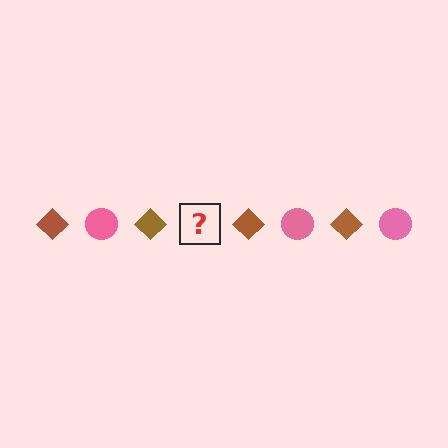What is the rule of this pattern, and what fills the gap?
The rule is that the pattern alternates between brown diamond and pink circle. The gap should be filled with a pink circle.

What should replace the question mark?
The question mark should be replaced with a pink circle.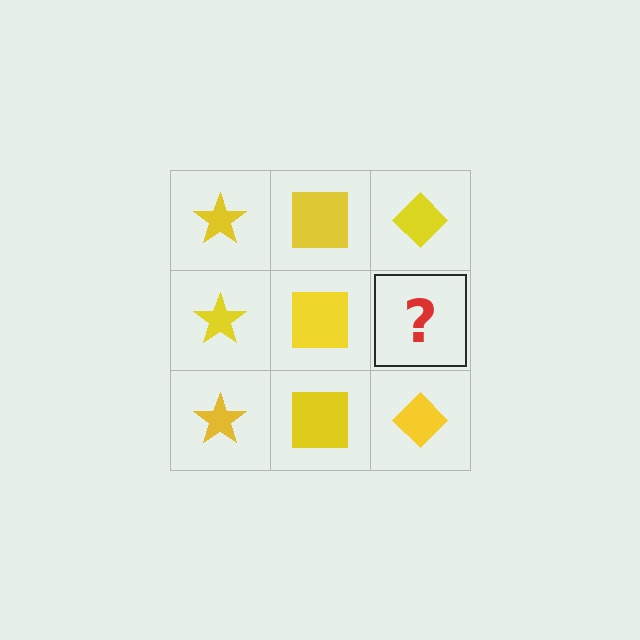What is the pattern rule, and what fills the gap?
The rule is that each column has a consistent shape. The gap should be filled with a yellow diamond.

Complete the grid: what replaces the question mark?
The question mark should be replaced with a yellow diamond.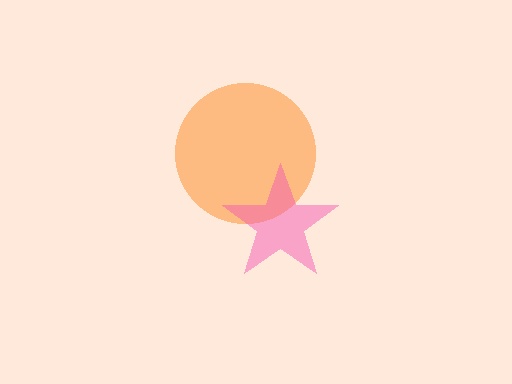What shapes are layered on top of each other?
The layered shapes are: an orange circle, a pink star.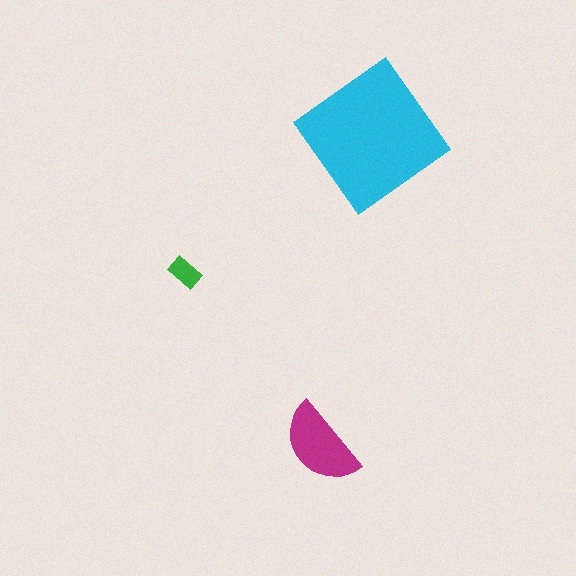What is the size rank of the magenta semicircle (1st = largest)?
2nd.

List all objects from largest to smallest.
The cyan diamond, the magenta semicircle, the green rectangle.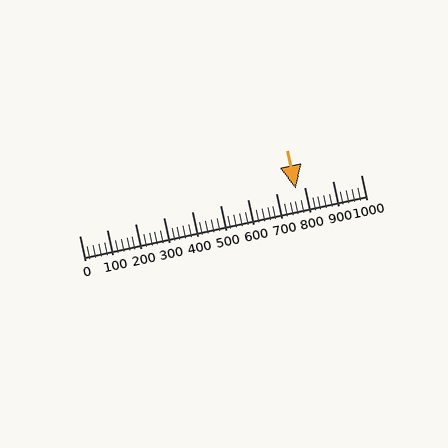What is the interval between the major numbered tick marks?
The major tick marks are spaced 100 units apart.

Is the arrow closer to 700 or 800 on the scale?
The arrow is closer to 800.